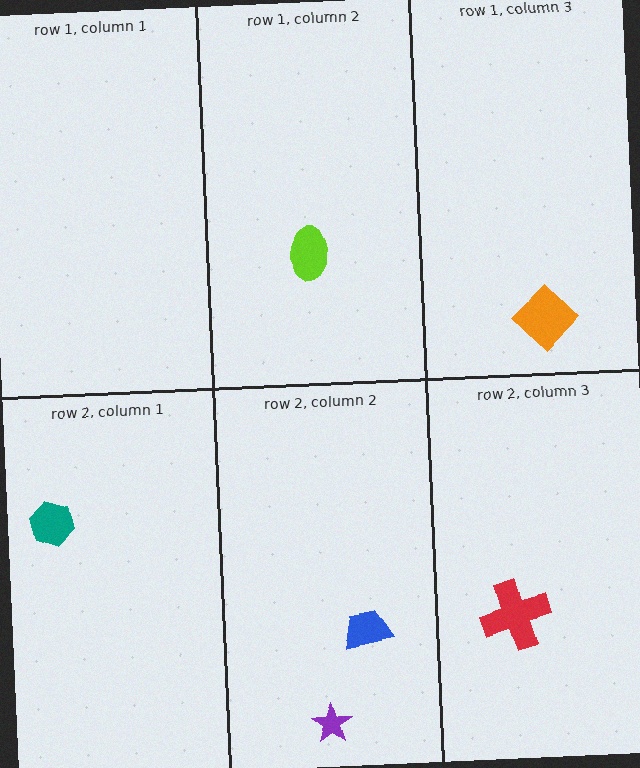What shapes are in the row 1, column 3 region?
The orange diamond.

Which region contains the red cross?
The row 2, column 3 region.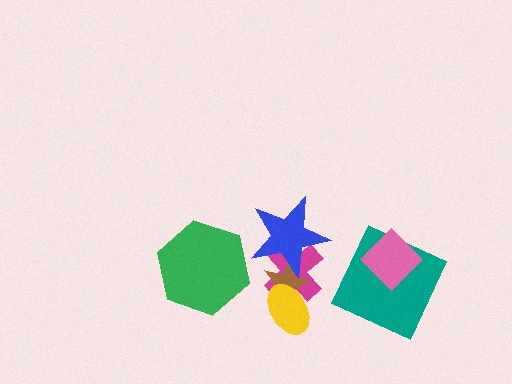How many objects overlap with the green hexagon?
0 objects overlap with the green hexagon.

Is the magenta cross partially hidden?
Yes, it is partially covered by another shape.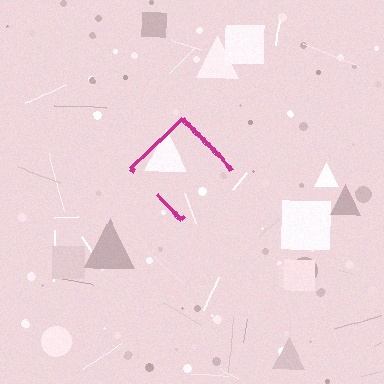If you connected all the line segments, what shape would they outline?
They would outline a diamond.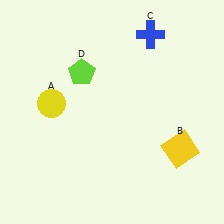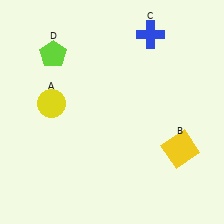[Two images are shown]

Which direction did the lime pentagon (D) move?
The lime pentagon (D) moved left.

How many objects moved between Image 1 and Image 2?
1 object moved between the two images.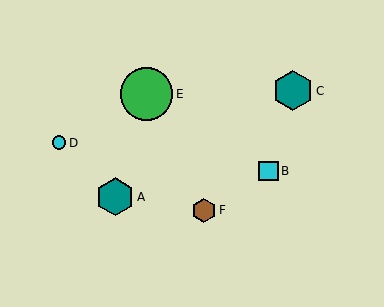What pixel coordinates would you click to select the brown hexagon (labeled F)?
Click at (204, 210) to select the brown hexagon F.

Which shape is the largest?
The green circle (labeled E) is the largest.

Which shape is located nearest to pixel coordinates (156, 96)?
The green circle (labeled E) at (146, 94) is nearest to that location.